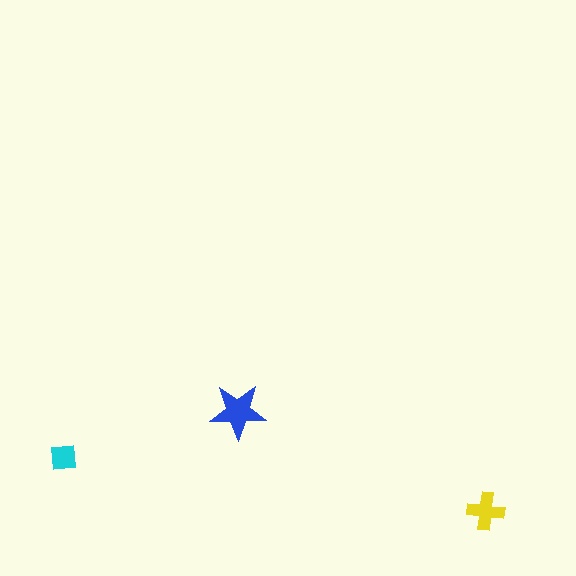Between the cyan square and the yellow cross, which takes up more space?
The yellow cross.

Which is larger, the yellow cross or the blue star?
The blue star.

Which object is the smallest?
The cyan square.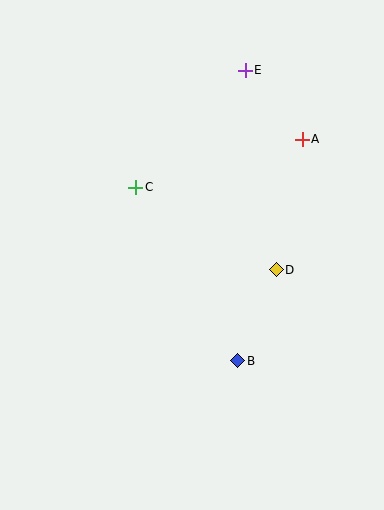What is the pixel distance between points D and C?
The distance between D and C is 163 pixels.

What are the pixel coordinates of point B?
Point B is at (238, 361).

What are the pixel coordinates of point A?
Point A is at (302, 139).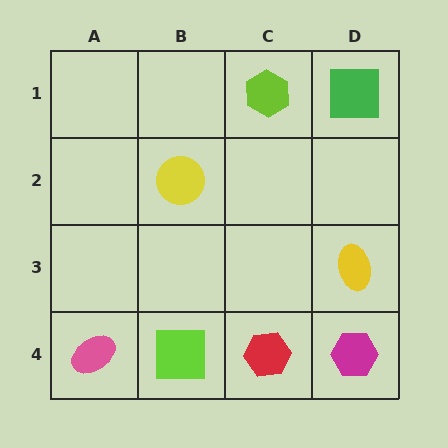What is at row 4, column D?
A magenta hexagon.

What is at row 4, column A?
A pink ellipse.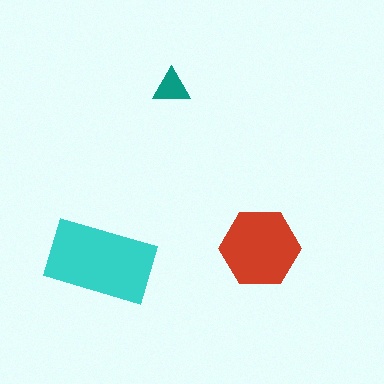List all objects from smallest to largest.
The teal triangle, the red hexagon, the cyan rectangle.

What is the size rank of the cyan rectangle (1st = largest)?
1st.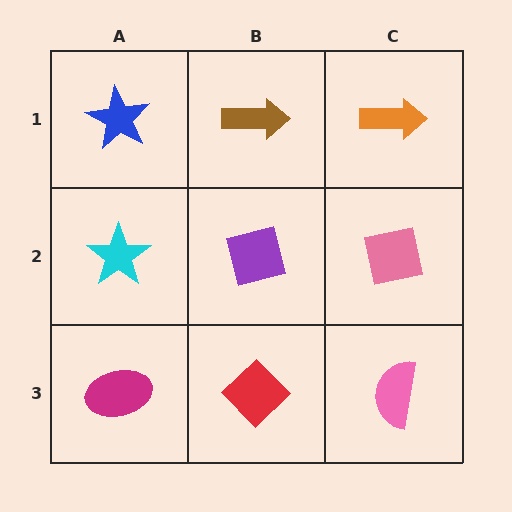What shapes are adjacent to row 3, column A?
A cyan star (row 2, column A), a red diamond (row 3, column B).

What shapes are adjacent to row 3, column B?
A purple square (row 2, column B), a magenta ellipse (row 3, column A), a pink semicircle (row 3, column C).